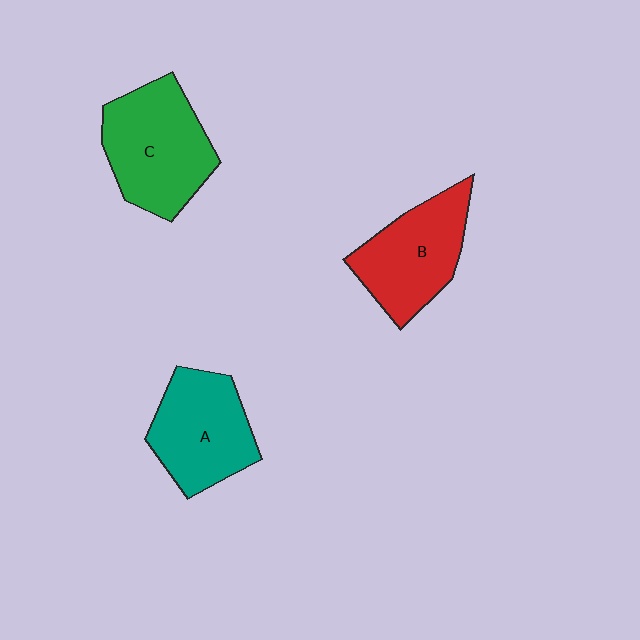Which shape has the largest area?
Shape C (green).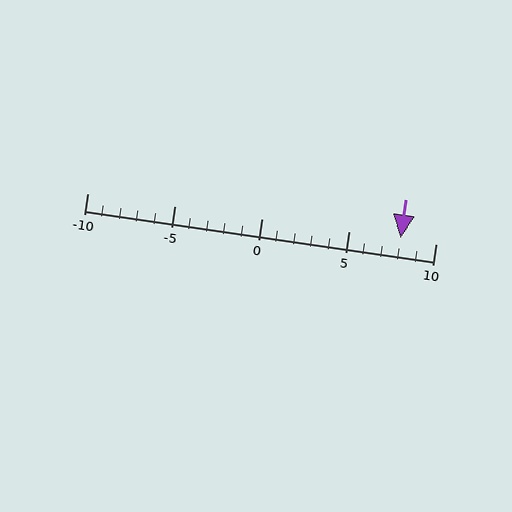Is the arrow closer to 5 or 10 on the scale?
The arrow is closer to 10.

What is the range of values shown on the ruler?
The ruler shows values from -10 to 10.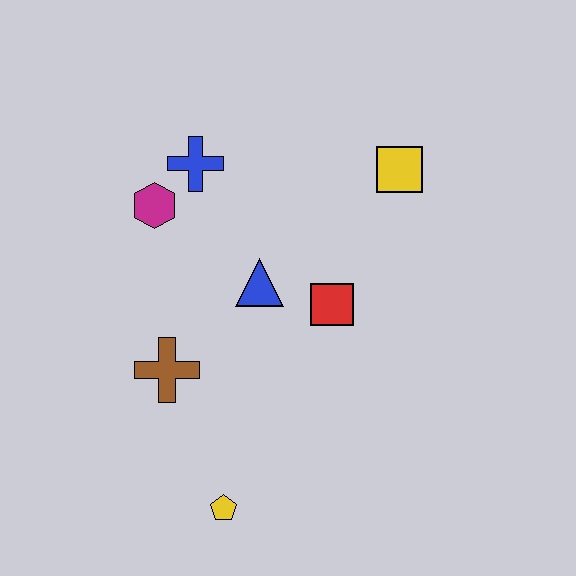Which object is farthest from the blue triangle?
The yellow pentagon is farthest from the blue triangle.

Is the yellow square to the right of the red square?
Yes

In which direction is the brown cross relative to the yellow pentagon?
The brown cross is above the yellow pentagon.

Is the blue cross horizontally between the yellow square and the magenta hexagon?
Yes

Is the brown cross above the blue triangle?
No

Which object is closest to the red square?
The blue triangle is closest to the red square.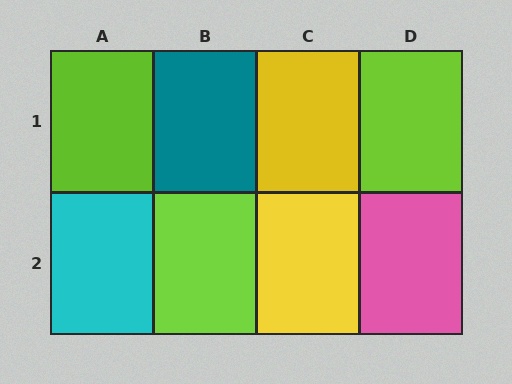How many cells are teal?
1 cell is teal.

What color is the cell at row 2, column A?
Cyan.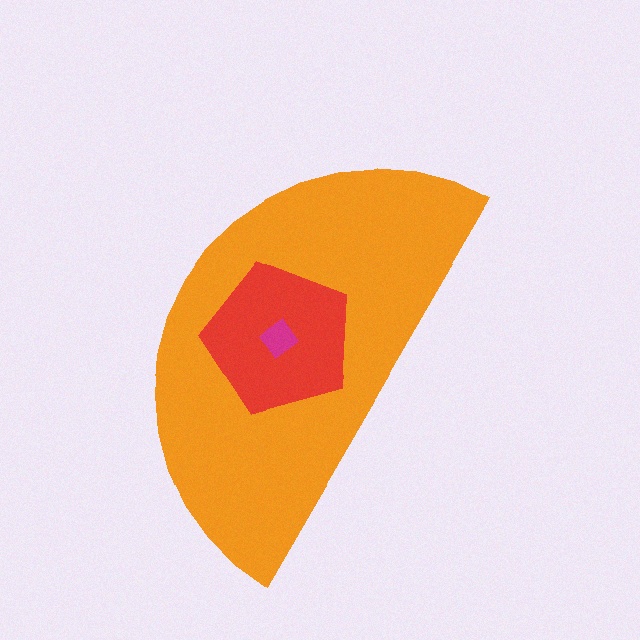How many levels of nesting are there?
3.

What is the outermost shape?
The orange semicircle.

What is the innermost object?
The magenta diamond.